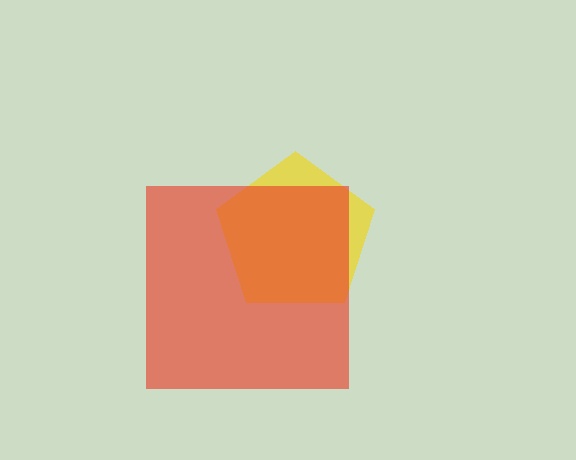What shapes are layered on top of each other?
The layered shapes are: a yellow pentagon, a red square.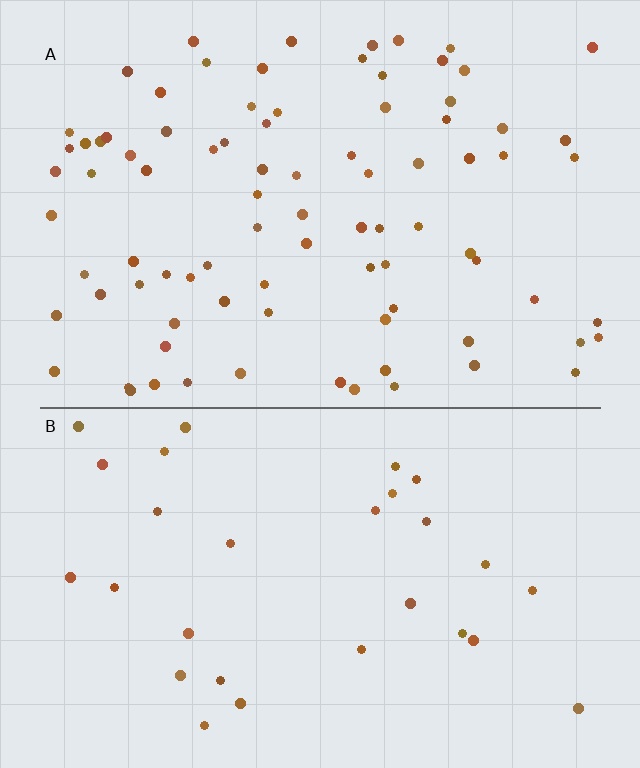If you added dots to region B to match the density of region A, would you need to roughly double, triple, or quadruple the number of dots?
Approximately triple.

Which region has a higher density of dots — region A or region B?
A (the top).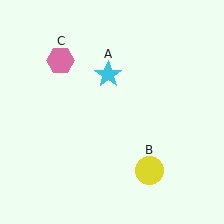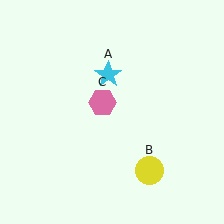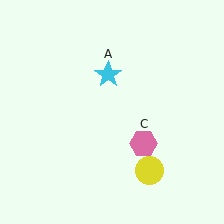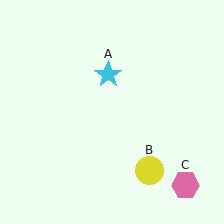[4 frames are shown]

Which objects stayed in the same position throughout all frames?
Cyan star (object A) and yellow circle (object B) remained stationary.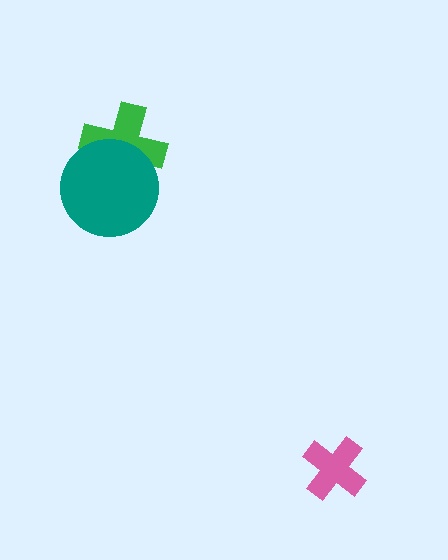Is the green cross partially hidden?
Yes, it is partially covered by another shape.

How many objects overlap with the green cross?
1 object overlaps with the green cross.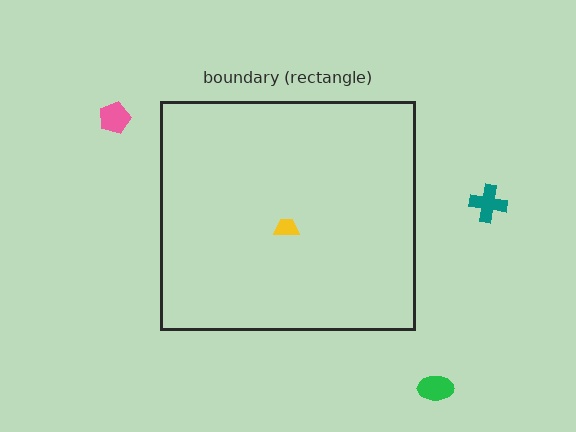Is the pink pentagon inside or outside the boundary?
Outside.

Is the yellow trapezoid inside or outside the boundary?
Inside.